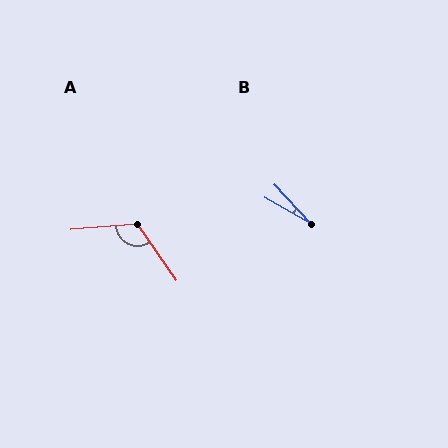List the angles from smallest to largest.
B (18°), A (120°).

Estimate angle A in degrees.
Approximately 120 degrees.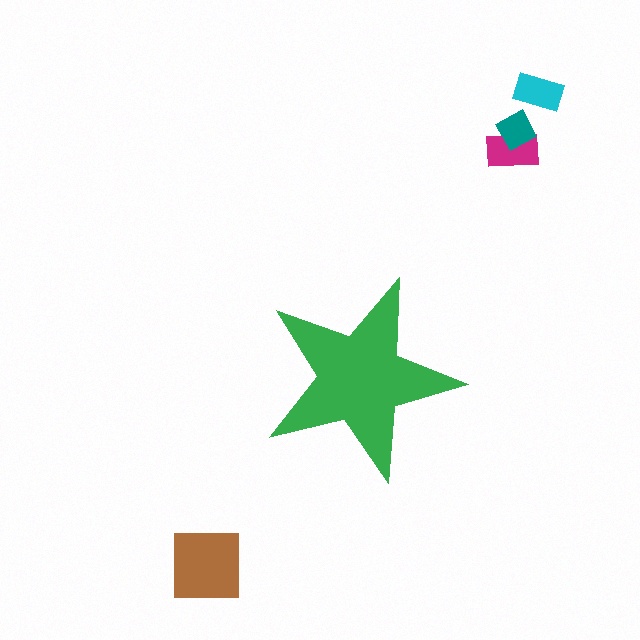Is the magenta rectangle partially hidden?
No, the magenta rectangle is fully visible.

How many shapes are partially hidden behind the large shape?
0 shapes are partially hidden.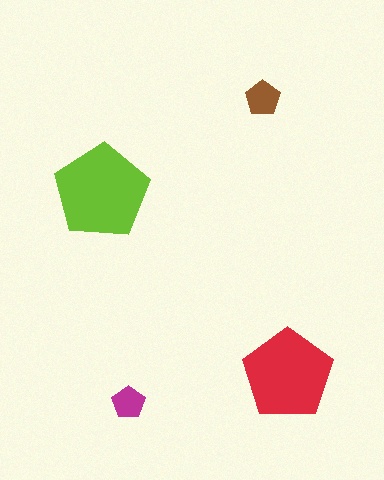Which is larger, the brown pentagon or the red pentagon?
The red one.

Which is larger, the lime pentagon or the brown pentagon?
The lime one.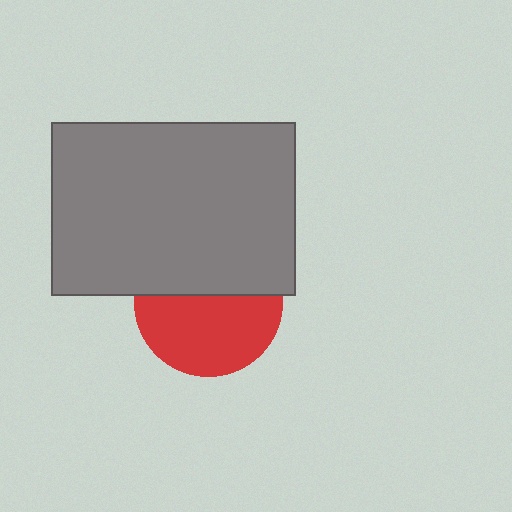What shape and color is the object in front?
The object in front is a gray rectangle.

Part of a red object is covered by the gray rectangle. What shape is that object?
It is a circle.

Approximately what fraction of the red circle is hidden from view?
Roughly 44% of the red circle is hidden behind the gray rectangle.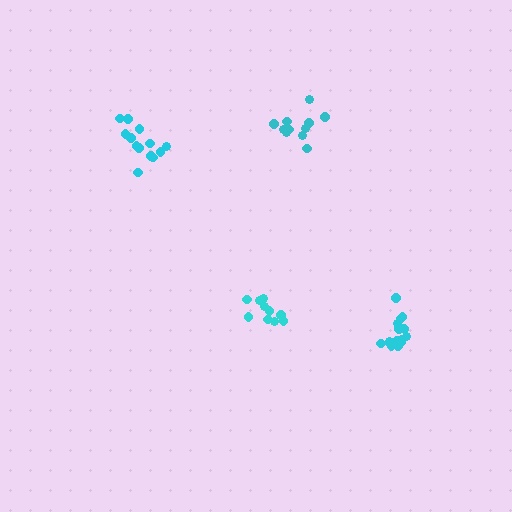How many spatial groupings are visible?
There are 4 spatial groupings.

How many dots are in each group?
Group 1: 10 dots, Group 2: 11 dots, Group 3: 13 dots, Group 4: 16 dots (50 total).